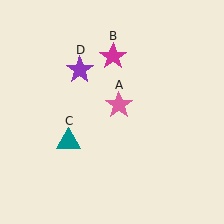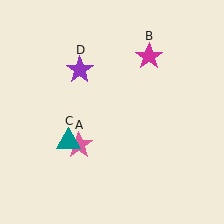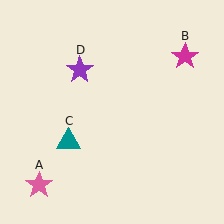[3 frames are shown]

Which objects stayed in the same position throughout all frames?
Teal triangle (object C) and purple star (object D) remained stationary.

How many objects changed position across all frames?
2 objects changed position: pink star (object A), magenta star (object B).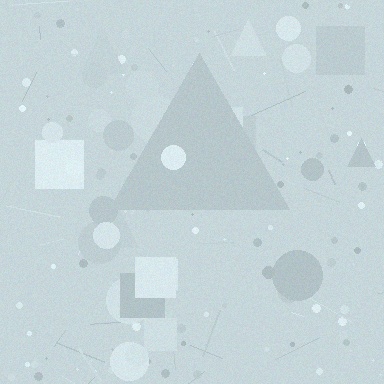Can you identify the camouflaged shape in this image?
The camouflaged shape is a triangle.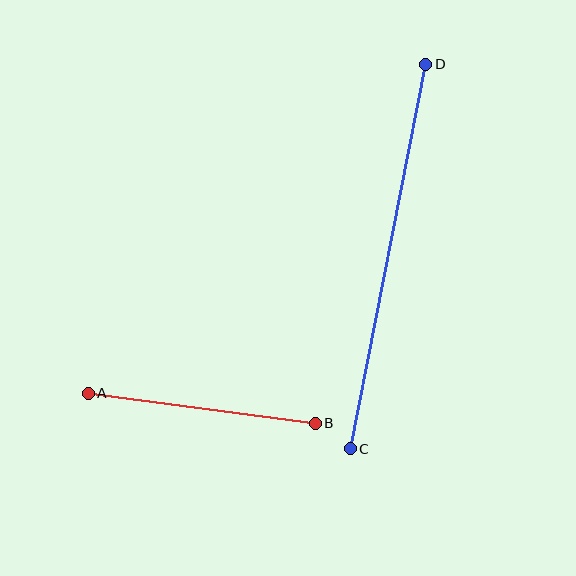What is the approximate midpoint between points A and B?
The midpoint is at approximately (202, 408) pixels.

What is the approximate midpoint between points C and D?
The midpoint is at approximately (388, 257) pixels.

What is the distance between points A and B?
The distance is approximately 229 pixels.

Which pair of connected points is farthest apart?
Points C and D are farthest apart.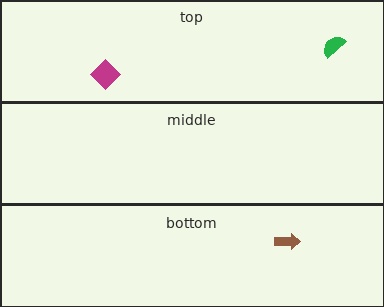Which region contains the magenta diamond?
The top region.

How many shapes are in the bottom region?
1.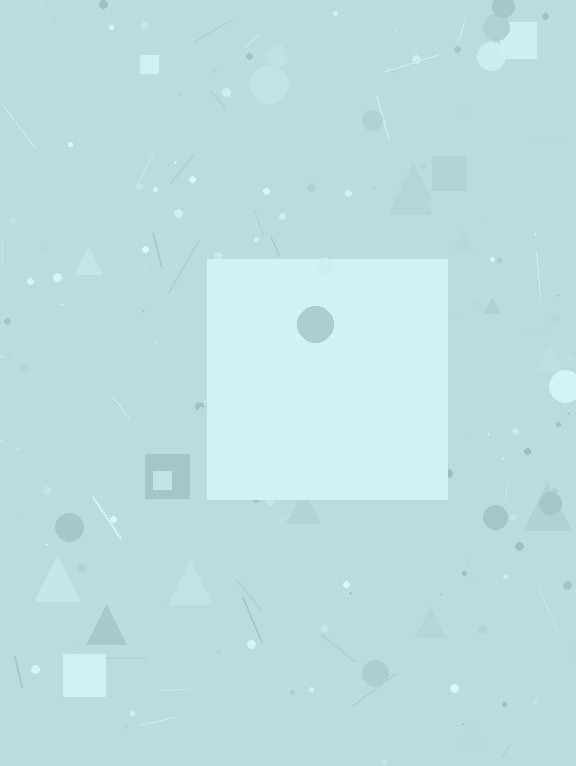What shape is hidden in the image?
A square is hidden in the image.